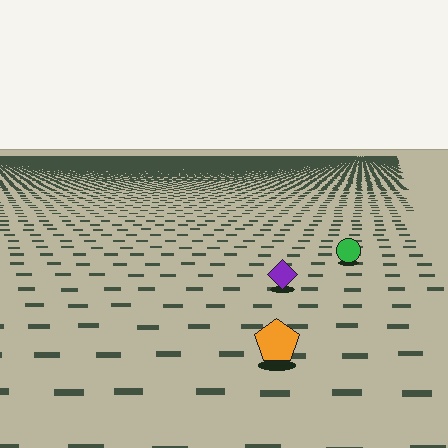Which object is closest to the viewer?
The orange pentagon is closest. The texture marks near it are larger and more spread out.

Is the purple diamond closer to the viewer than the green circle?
Yes. The purple diamond is closer — you can tell from the texture gradient: the ground texture is coarser near it.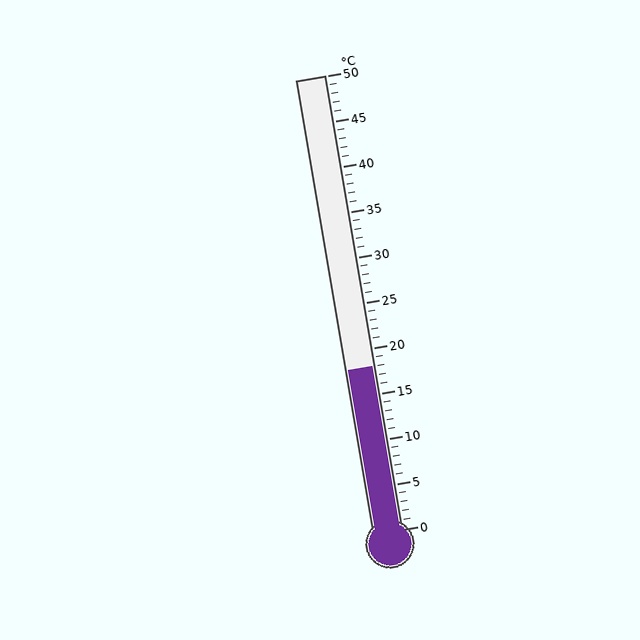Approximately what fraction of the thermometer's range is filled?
The thermometer is filled to approximately 35% of its range.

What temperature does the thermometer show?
The thermometer shows approximately 18°C.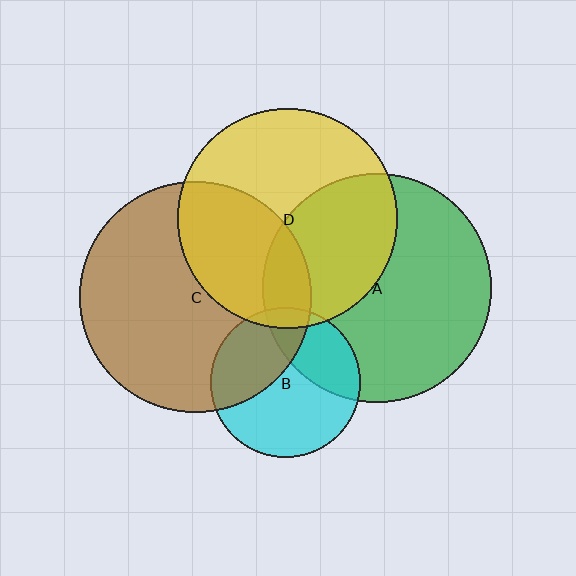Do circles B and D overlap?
Yes.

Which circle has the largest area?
Circle C (brown).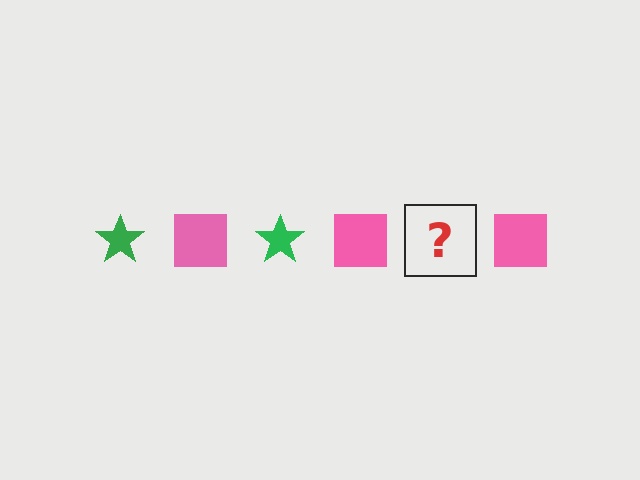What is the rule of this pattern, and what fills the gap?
The rule is that the pattern alternates between green star and pink square. The gap should be filled with a green star.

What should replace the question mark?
The question mark should be replaced with a green star.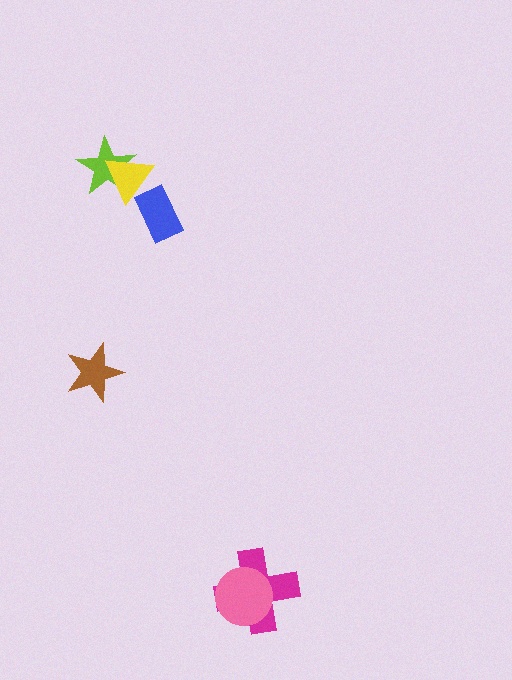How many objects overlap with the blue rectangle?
1 object overlaps with the blue rectangle.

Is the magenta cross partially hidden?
Yes, it is partially covered by another shape.